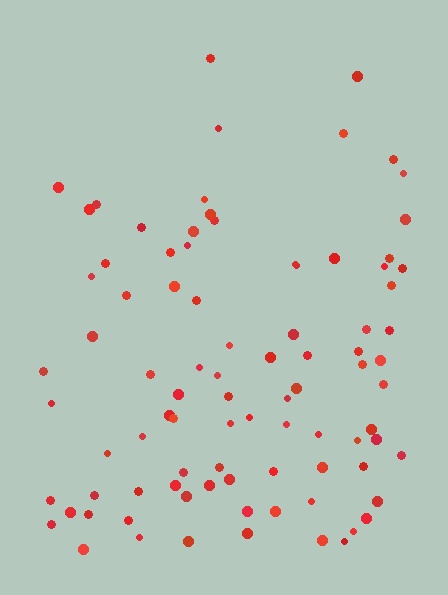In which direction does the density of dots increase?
From top to bottom, with the bottom side densest.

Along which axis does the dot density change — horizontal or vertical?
Vertical.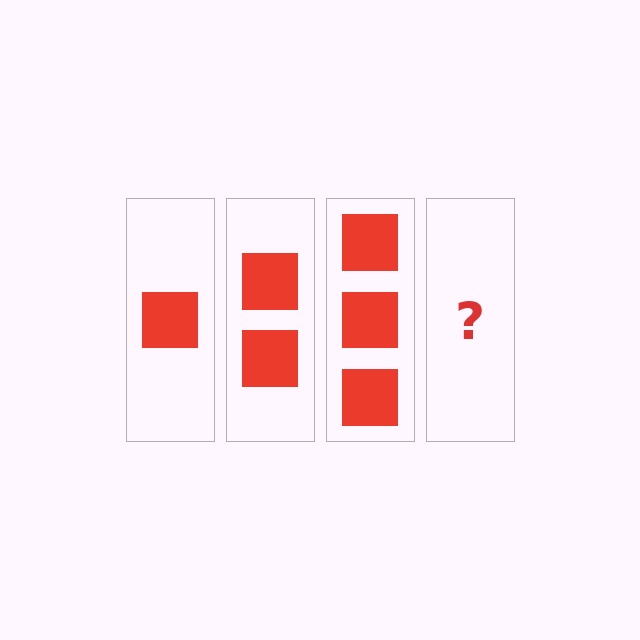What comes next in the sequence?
The next element should be 4 squares.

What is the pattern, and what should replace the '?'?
The pattern is that each step adds one more square. The '?' should be 4 squares.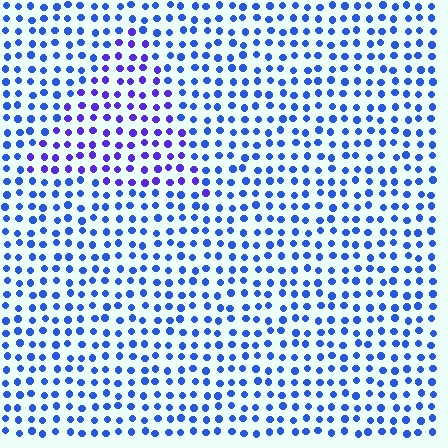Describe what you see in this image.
The image is filled with small blue elements in a uniform arrangement. A triangle-shaped region is visible where the elements are tinted to a slightly different hue, forming a subtle color boundary.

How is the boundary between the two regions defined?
The boundary is defined purely by a slight shift in hue (about 32 degrees). Spacing, size, and orientation are identical on both sides.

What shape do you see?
I see a triangle.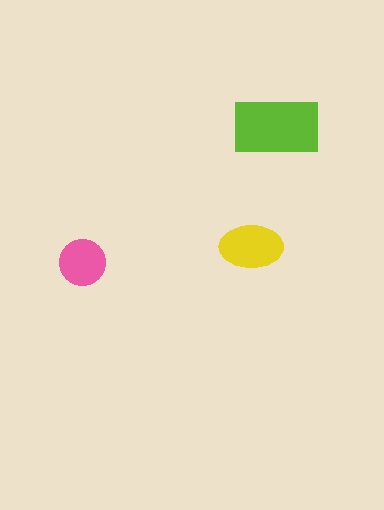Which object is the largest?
The lime rectangle.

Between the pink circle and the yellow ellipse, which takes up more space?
The yellow ellipse.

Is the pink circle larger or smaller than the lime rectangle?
Smaller.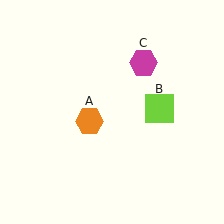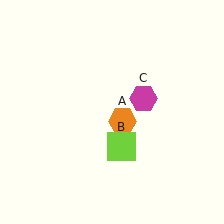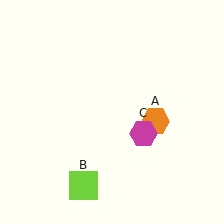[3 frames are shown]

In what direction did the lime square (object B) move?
The lime square (object B) moved down and to the left.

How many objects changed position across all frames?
3 objects changed position: orange hexagon (object A), lime square (object B), magenta hexagon (object C).